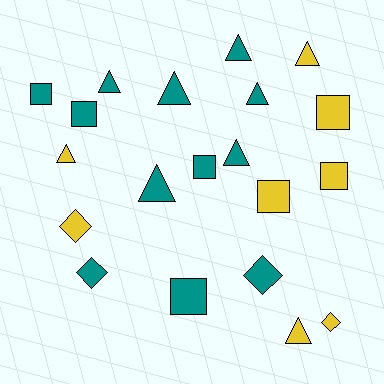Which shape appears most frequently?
Triangle, with 9 objects.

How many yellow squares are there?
There are 3 yellow squares.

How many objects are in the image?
There are 20 objects.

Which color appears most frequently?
Teal, with 12 objects.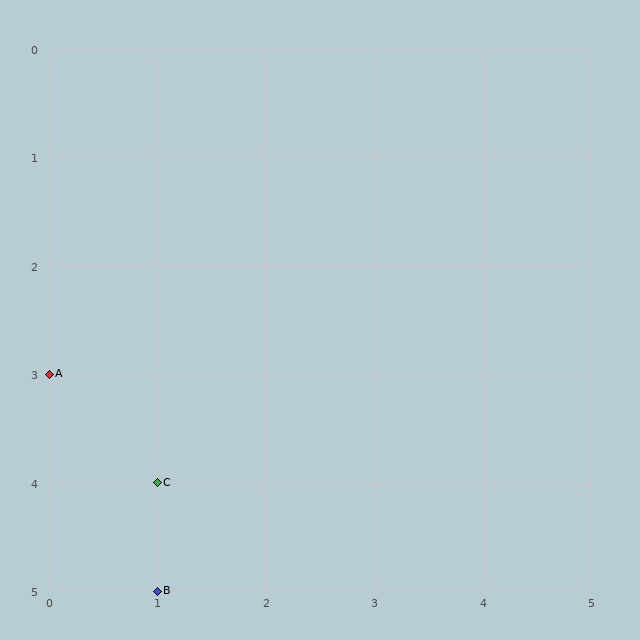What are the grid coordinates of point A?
Point A is at grid coordinates (0, 3).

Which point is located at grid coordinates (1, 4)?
Point C is at (1, 4).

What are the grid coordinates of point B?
Point B is at grid coordinates (1, 5).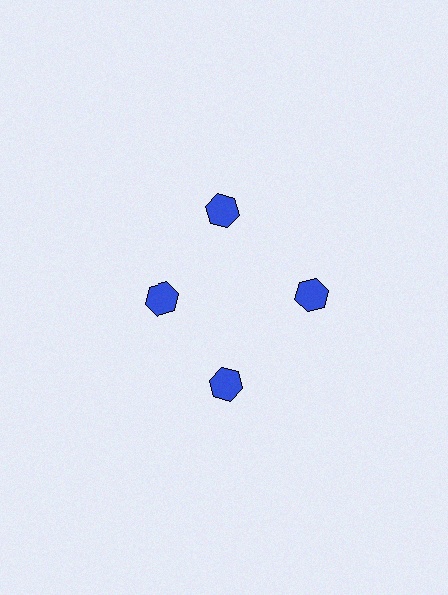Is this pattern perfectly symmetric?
No. The 4 blue hexagons are arranged in a ring, but one element near the 9 o'clock position is pulled inward toward the center, breaking the 4-fold rotational symmetry.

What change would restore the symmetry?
The symmetry would be restored by moving it outward, back onto the ring so that all 4 hexagons sit at equal angles and equal distance from the center.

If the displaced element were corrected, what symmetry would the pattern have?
It would have 4-fold rotational symmetry — the pattern would map onto itself every 90 degrees.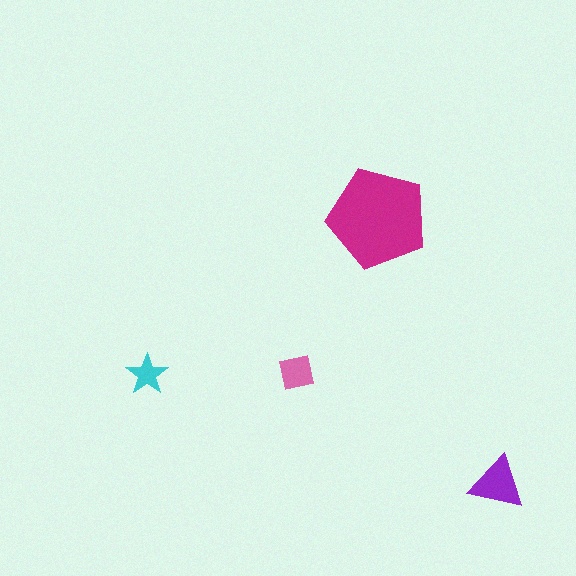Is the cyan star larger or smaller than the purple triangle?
Smaller.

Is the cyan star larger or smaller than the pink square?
Smaller.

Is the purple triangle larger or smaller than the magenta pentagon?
Smaller.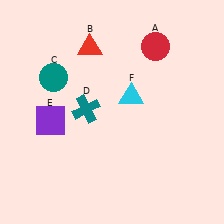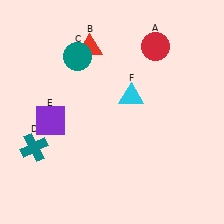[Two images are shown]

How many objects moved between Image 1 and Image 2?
2 objects moved between the two images.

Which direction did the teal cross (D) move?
The teal cross (D) moved left.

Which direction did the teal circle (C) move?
The teal circle (C) moved right.